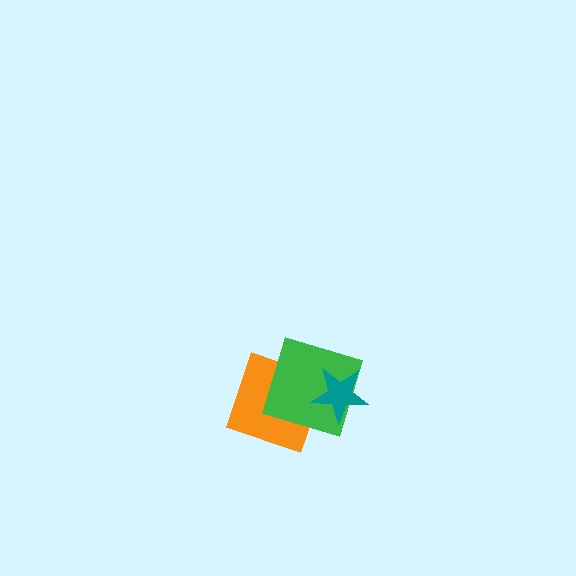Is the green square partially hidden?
Yes, it is partially covered by another shape.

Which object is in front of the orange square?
The green square is in front of the orange square.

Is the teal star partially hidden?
No, no other shape covers it.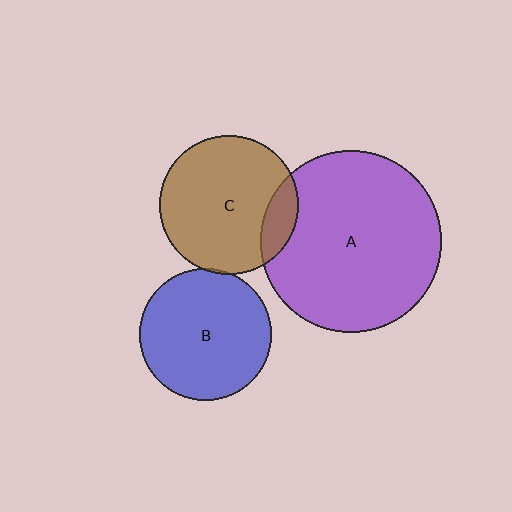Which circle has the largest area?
Circle A (purple).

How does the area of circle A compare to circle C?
Approximately 1.7 times.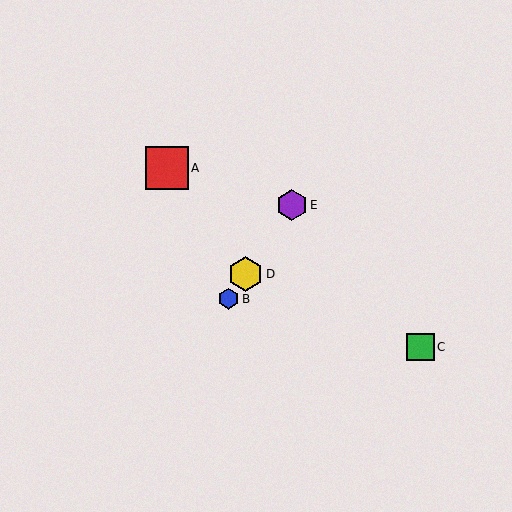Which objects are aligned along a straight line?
Objects B, D, E are aligned along a straight line.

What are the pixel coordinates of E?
Object E is at (292, 205).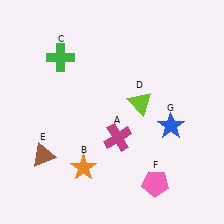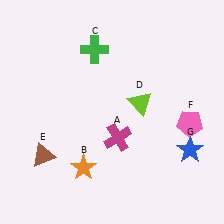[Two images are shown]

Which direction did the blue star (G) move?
The blue star (G) moved down.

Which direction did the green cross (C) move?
The green cross (C) moved right.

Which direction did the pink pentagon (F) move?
The pink pentagon (F) moved up.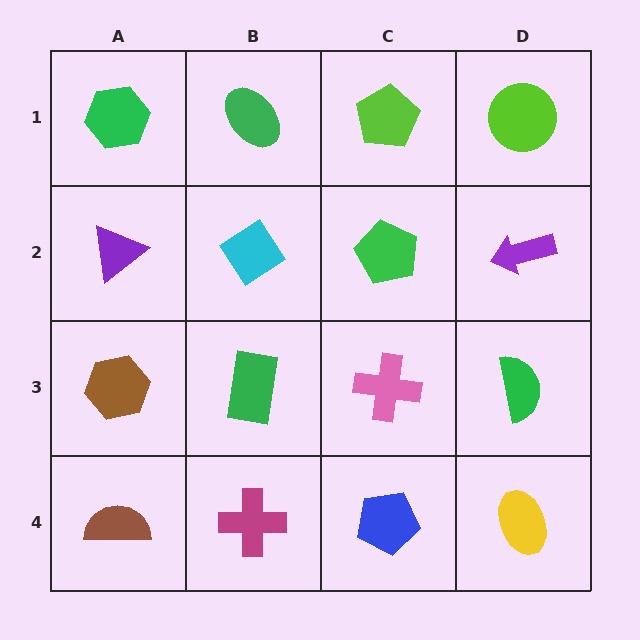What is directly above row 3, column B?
A cyan diamond.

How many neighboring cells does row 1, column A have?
2.